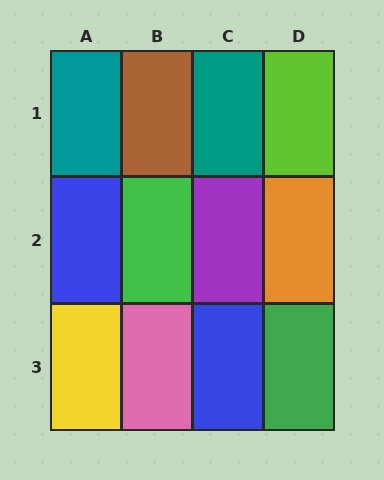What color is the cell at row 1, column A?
Teal.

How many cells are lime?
1 cell is lime.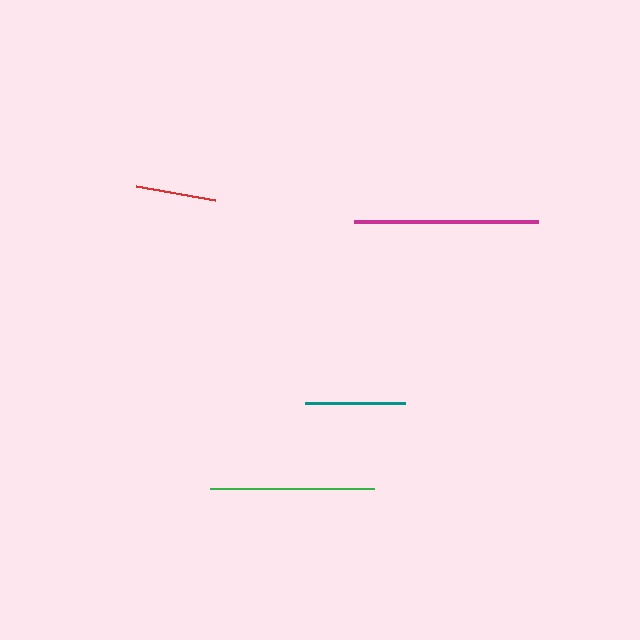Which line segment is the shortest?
The red line is the shortest at approximately 81 pixels.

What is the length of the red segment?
The red segment is approximately 81 pixels long.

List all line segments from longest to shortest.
From longest to shortest: magenta, green, teal, red.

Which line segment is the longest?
The magenta line is the longest at approximately 184 pixels.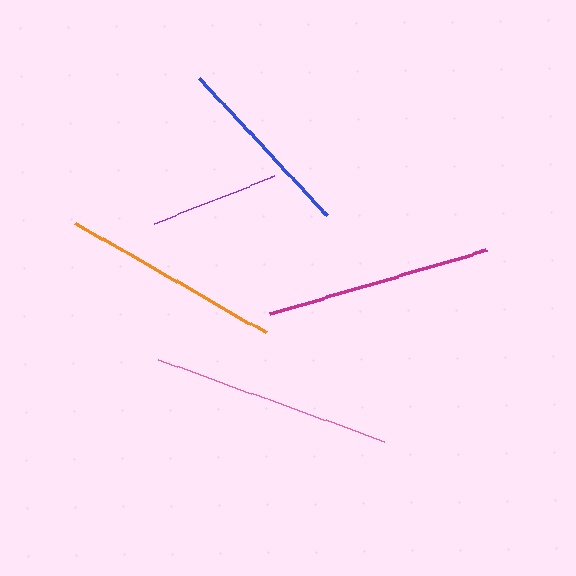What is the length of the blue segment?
The blue segment is approximately 187 pixels long.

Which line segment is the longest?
The pink line is the longest at approximately 241 pixels.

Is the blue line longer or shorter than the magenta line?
The magenta line is longer than the blue line.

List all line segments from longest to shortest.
From longest to shortest: pink, magenta, orange, blue, purple.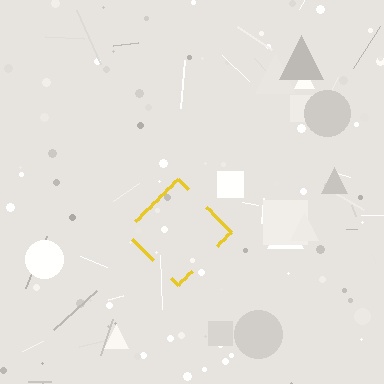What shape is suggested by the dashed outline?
The dashed outline suggests a diamond.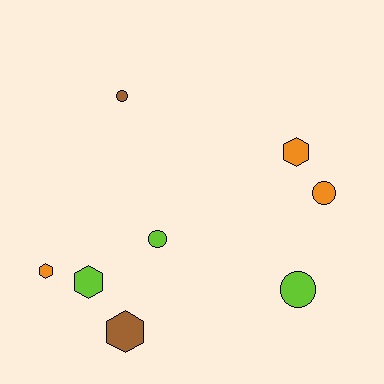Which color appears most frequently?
Orange, with 3 objects.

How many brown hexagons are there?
There is 1 brown hexagon.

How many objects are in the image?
There are 8 objects.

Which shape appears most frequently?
Circle, with 4 objects.